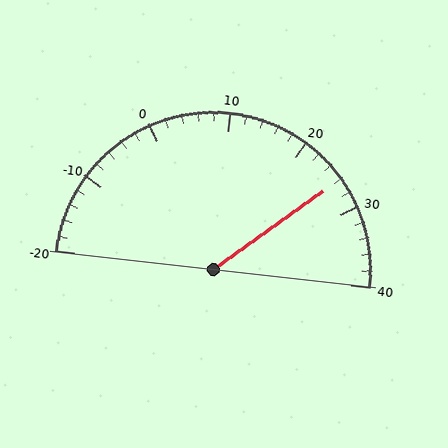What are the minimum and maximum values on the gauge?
The gauge ranges from -20 to 40.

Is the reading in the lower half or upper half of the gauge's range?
The reading is in the upper half of the range (-20 to 40).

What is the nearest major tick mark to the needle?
The nearest major tick mark is 30.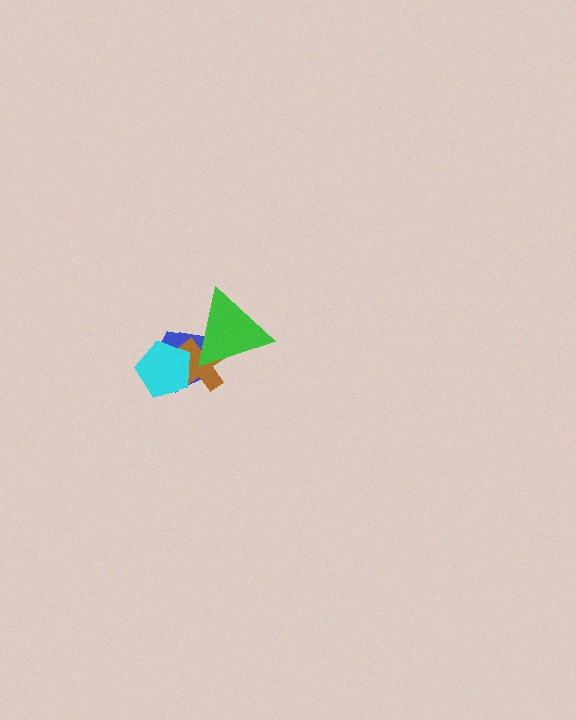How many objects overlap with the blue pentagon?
3 objects overlap with the blue pentagon.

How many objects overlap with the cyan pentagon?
2 objects overlap with the cyan pentagon.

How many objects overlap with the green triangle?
2 objects overlap with the green triangle.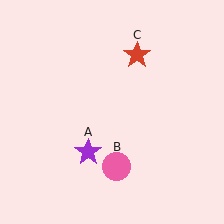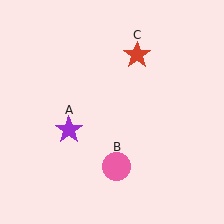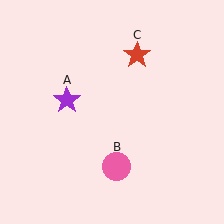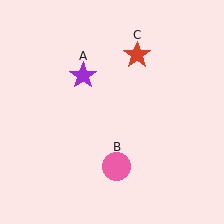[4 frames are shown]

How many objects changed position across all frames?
1 object changed position: purple star (object A).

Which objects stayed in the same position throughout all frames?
Pink circle (object B) and red star (object C) remained stationary.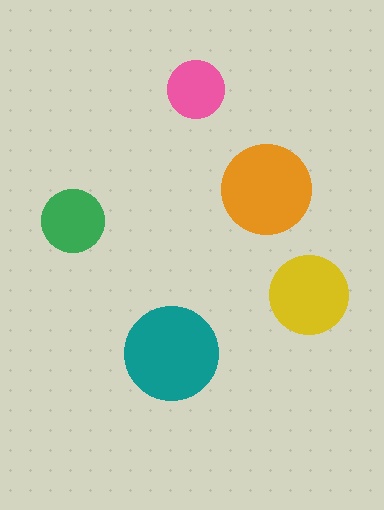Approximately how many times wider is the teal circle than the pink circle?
About 1.5 times wider.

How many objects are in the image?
There are 5 objects in the image.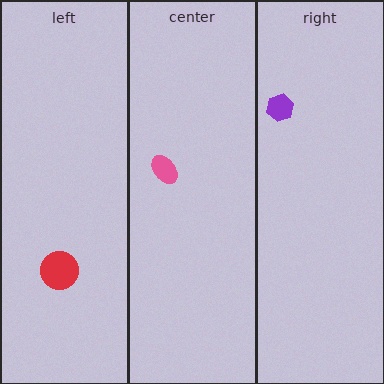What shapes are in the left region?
The red circle.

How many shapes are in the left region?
1.